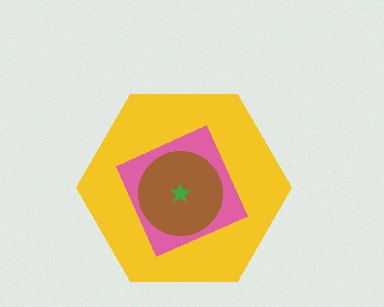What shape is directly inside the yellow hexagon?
The pink diamond.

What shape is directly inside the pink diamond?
The brown circle.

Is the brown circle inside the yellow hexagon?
Yes.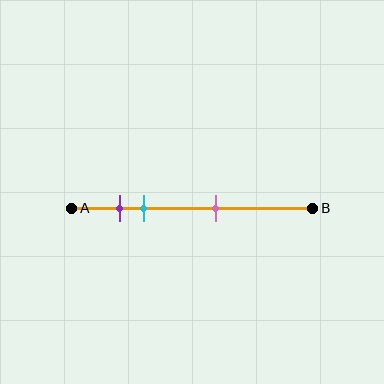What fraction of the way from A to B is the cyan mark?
The cyan mark is approximately 30% (0.3) of the way from A to B.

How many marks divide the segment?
There are 3 marks dividing the segment.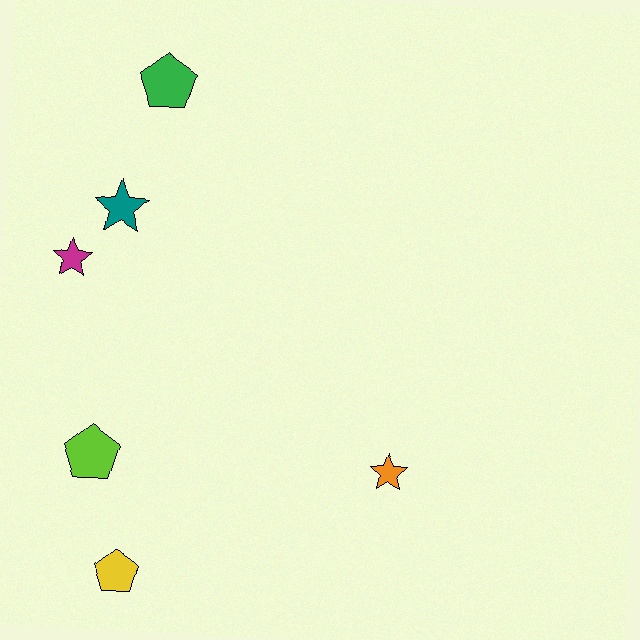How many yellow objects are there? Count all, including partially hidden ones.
There is 1 yellow object.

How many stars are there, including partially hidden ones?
There are 3 stars.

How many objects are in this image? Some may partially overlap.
There are 6 objects.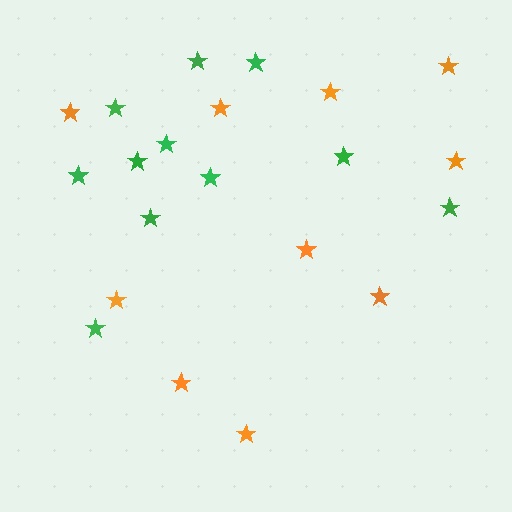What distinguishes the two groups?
There are 2 groups: one group of green stars (11) and one group of orange stars (10).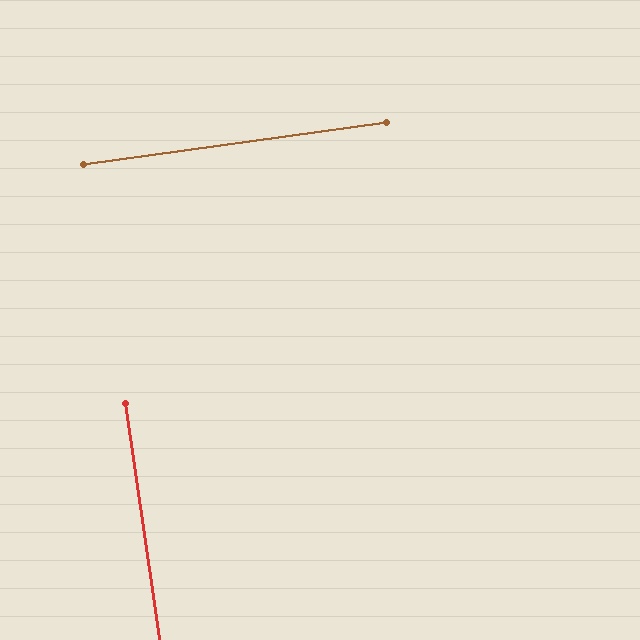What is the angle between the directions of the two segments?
Approximately 90 degrees.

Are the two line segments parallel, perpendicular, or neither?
Perpendicular — they meet at approximately 90°.